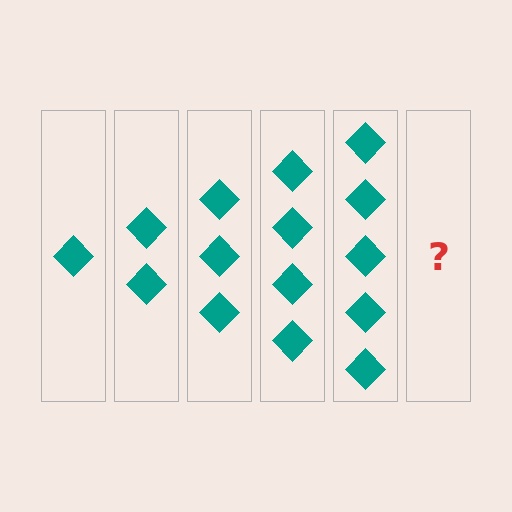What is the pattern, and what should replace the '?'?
The pattern is that each step adds one more diamond. The '?' should be 6 diamonds.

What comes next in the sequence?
The next element should be 6 diamonds.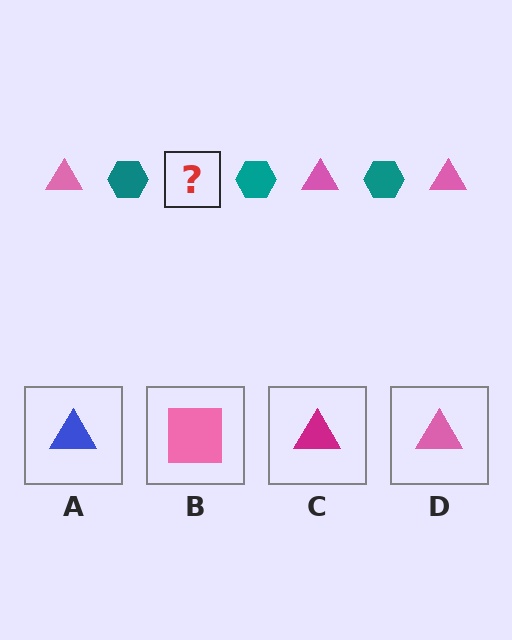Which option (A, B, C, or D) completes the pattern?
D.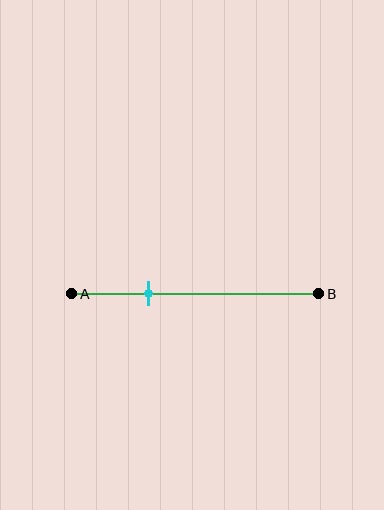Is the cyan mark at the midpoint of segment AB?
No, the mark is at about 30% from A, not at the 50% midpoint.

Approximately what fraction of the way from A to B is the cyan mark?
The cyan mark is approximately 30% of the way from A to B.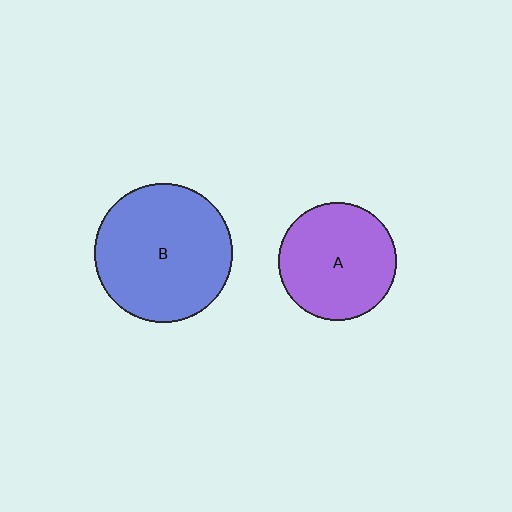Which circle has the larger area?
Circle B (blue).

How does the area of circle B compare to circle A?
Approximately 1.4 times.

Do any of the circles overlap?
No, none of the circles overlap.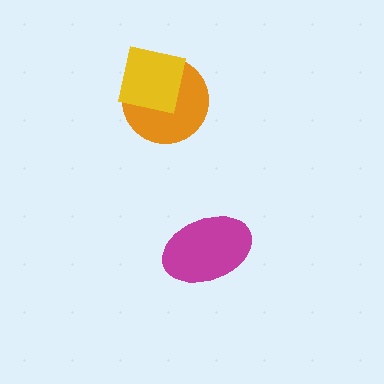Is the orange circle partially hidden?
Yes, it is partially covered by another shape.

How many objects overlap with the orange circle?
1 object overlaps with the orange circle.